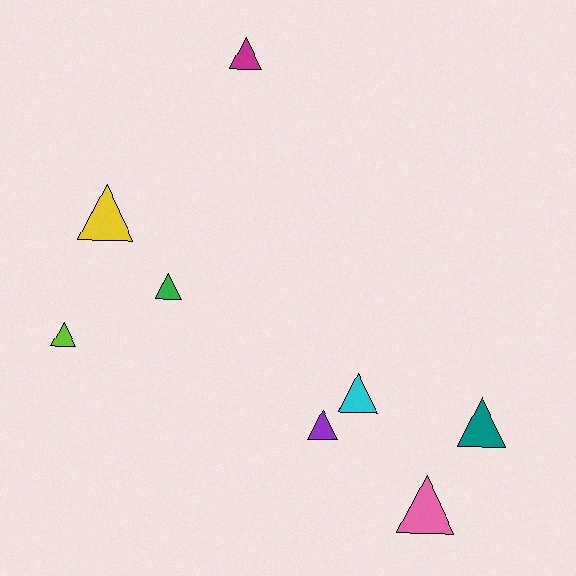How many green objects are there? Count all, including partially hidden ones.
There is 1 green object.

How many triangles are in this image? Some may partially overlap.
There are 8 triangles.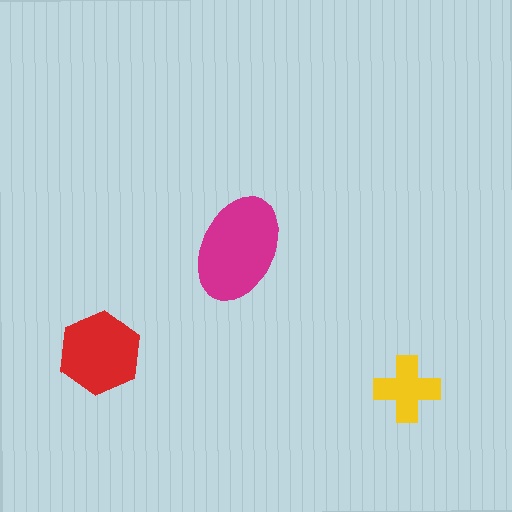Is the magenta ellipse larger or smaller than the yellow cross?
Larger.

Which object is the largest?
The magenta ellipse.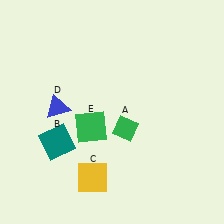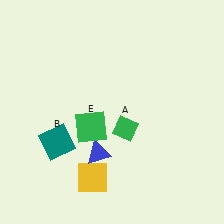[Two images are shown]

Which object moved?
The blue triangle (D) moved down.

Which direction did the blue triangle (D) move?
The blue triangle (D) moved down.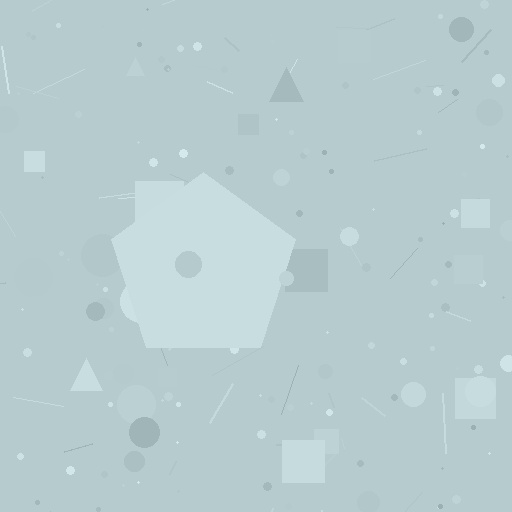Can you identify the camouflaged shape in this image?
The camouflaged shape is a pentagon.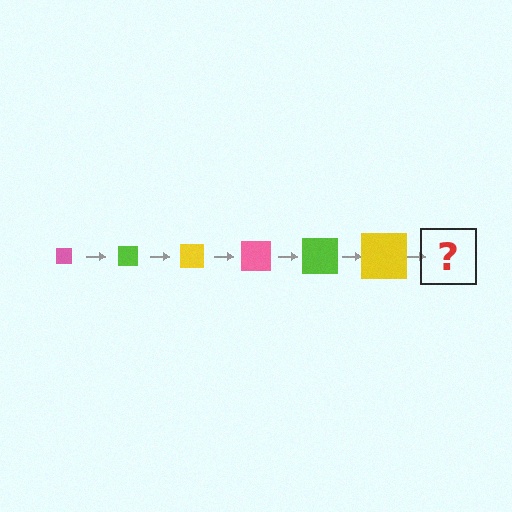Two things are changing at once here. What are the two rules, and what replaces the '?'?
The two rules are that the square grows larger each step and the color cycles through pink, lime, and yellow. The '?' should be a pink square, larger than the previous one.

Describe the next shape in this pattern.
It should be a pink square, larger than the previous one.